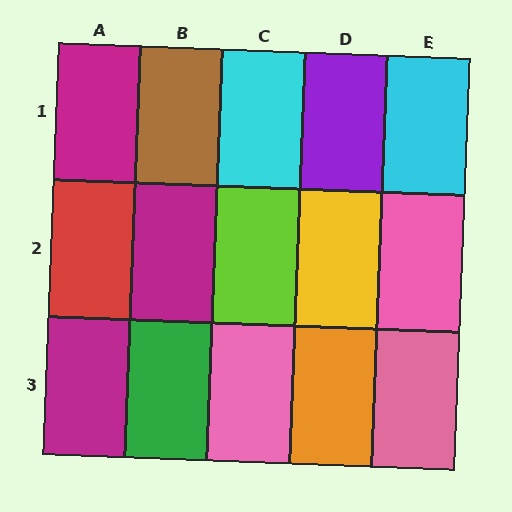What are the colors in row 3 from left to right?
Magenta, green, pink, orange, pink.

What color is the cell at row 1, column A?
Magenta.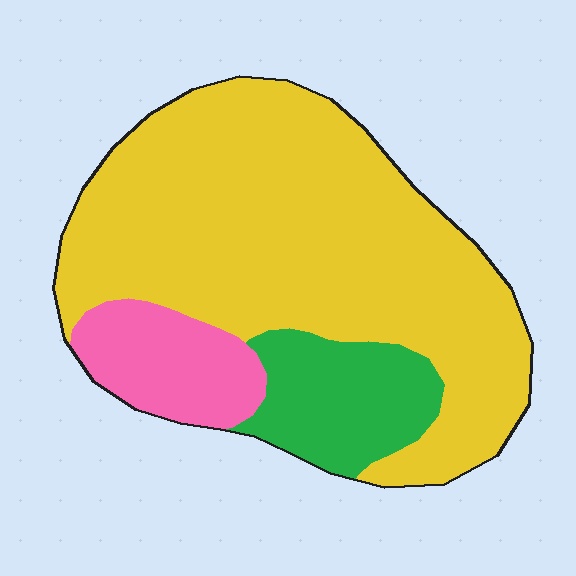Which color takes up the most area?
Yellow, at roughly 70%.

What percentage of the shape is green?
Green covers roughly 15% of the shape.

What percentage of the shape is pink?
Pink covers 13% of the shape.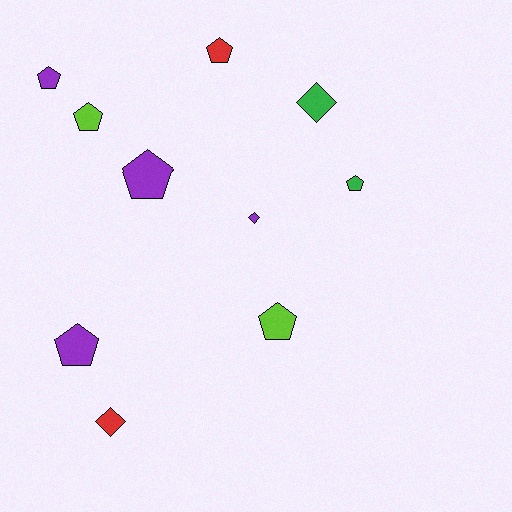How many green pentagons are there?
There is 1 green pentagon.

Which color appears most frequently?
Purple, with 4 objects.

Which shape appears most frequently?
Pentagon, with 7 objects.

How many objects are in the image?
There are 10 objects.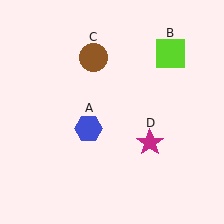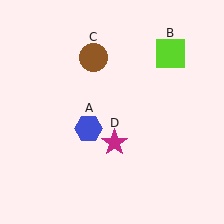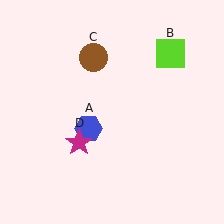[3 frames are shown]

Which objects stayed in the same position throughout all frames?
Blue hexagon (object A) and lime square (object B) and brown circle (object C) remained stationary.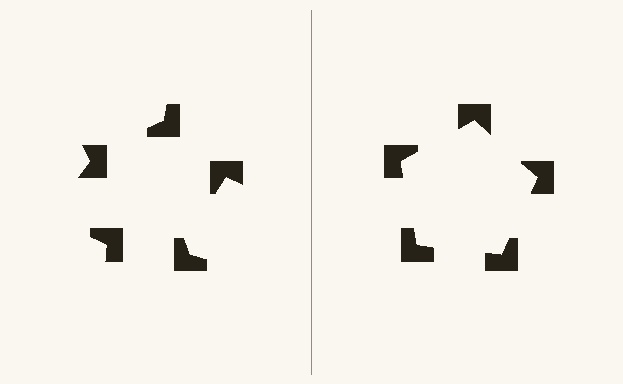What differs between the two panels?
The notched squares are positioned identically on both sides; only the wedge orientations differ. On the right they align to a pentagon; on the left they are misaligned.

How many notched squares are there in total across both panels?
10 — 5 on each side.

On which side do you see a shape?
An illusory pentagon appears on the right side. On the left side the wedge cuts are rotated, so no coherent shape forms.